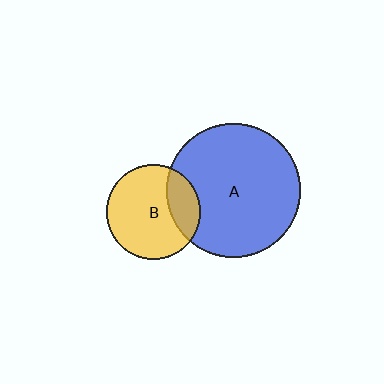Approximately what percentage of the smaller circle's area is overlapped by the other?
Approximately 25%.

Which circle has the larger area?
Circle A (blue).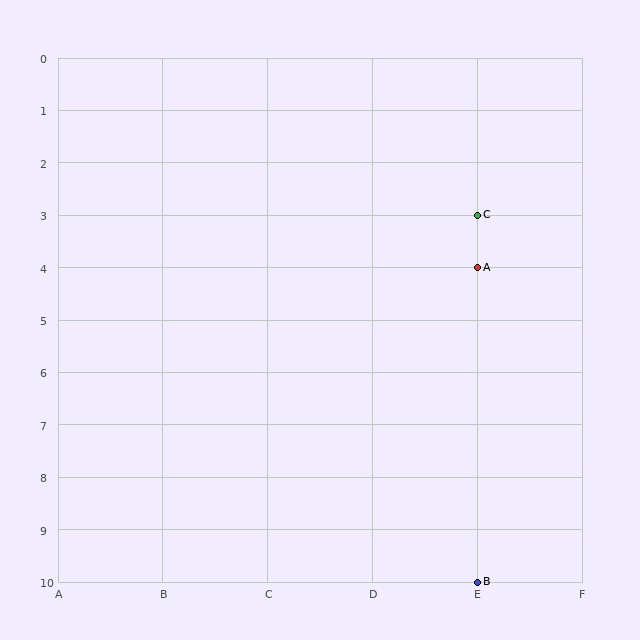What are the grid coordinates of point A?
Point A is at grid coordinates (E, 4).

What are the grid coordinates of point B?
Point B is at grid coordinates (E, 10).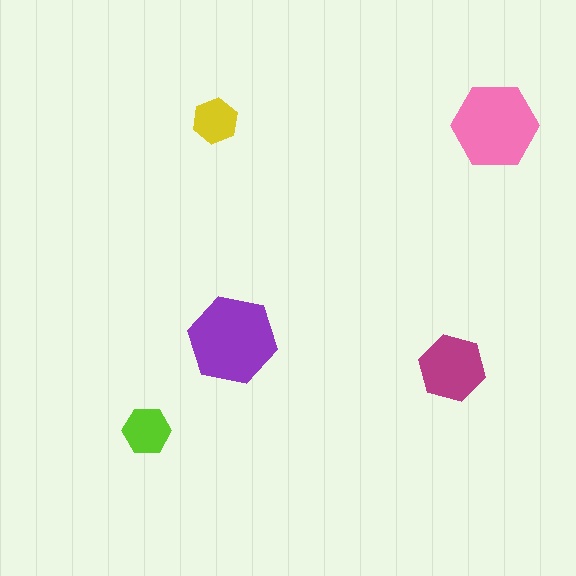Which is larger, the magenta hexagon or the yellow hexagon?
The magenta one.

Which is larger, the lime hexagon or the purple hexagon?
The purple one.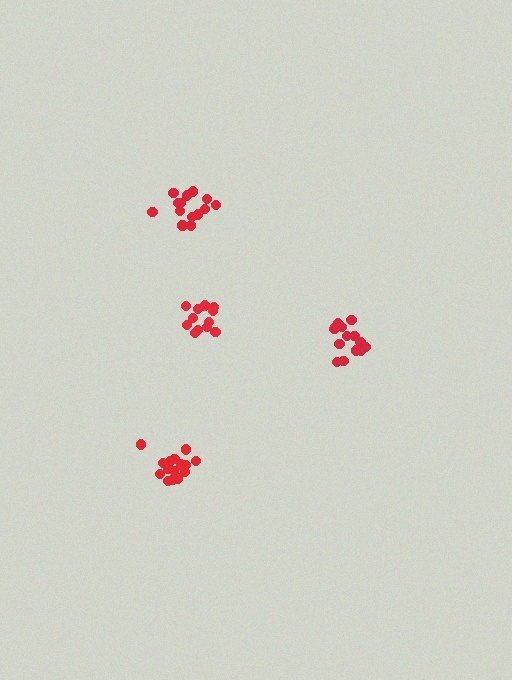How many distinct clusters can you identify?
There are 4 distinct clusters.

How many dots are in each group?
Group 1: 17 dots, Group 2: 12 dots, Group 3: 14 dots, Group 4: 15 dots (58 total).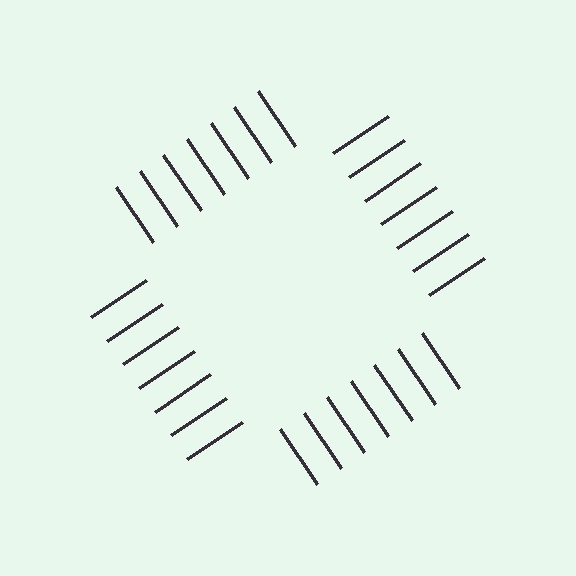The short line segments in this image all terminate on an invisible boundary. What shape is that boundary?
An illusory square — the line segments terminate on its edges but no continuous stroke is drawn.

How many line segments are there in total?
28 — 7 along each of the 4 edges.